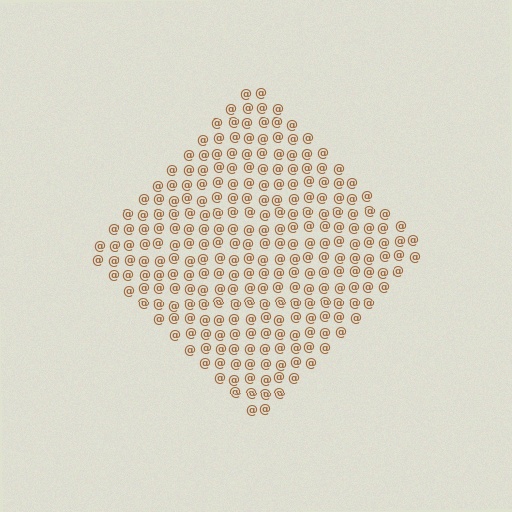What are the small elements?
The small elements are at signs.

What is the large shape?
The large shape is a diamond.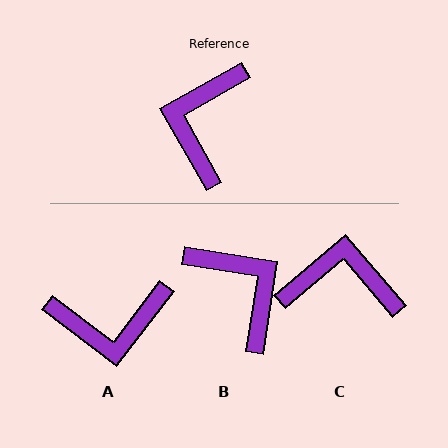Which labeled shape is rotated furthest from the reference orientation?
B, about 128 degrees away.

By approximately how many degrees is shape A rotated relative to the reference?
Approximately 113 degrees counter-clockwise.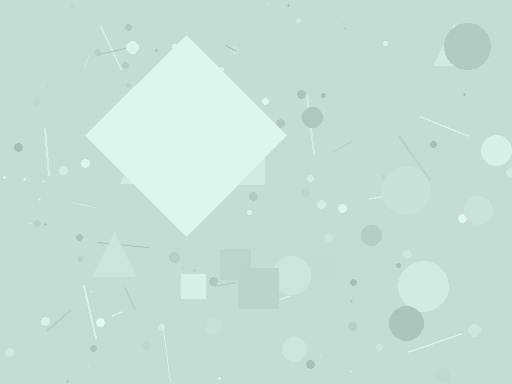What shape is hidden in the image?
A diamond is hidden in the image.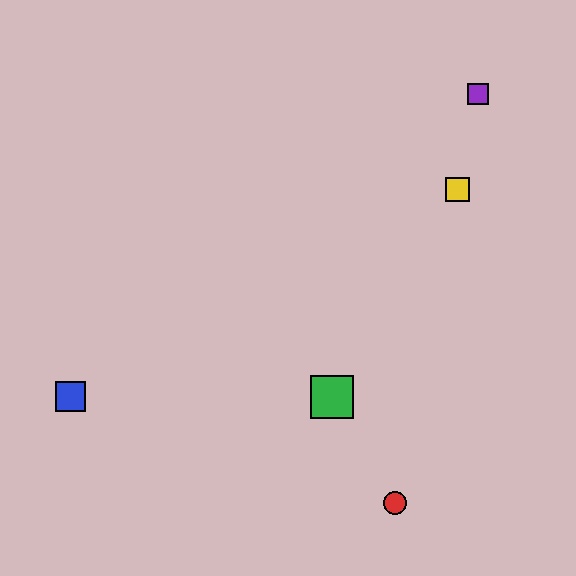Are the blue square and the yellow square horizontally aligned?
No, the blue square is at y≈397 and the yellow square is at y≈189.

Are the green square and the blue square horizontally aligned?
Yes, both are at y≈397.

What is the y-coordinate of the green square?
The green square is at y≈397.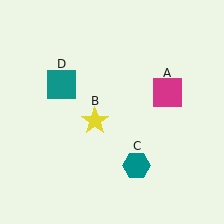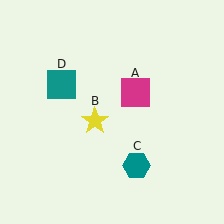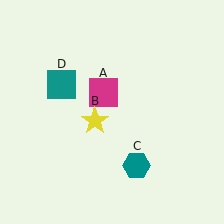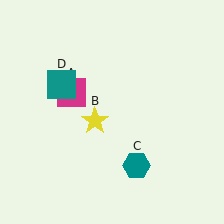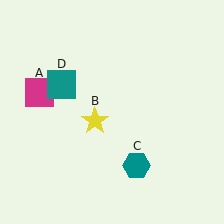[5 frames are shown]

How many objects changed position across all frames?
1 object changed position: magenta square (object A).